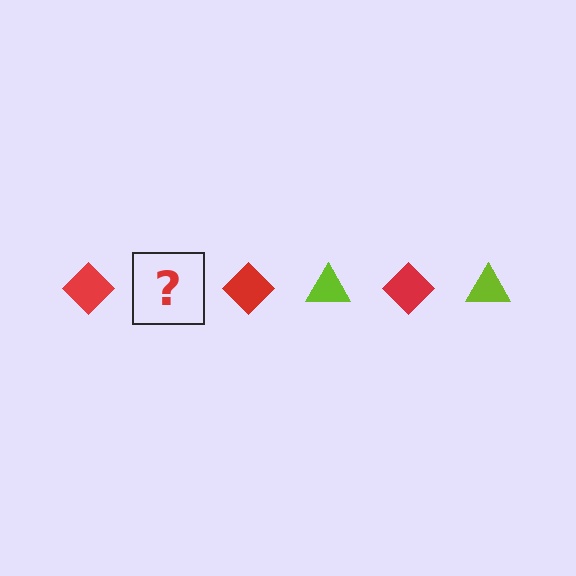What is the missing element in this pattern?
The missing element is a lime triangle.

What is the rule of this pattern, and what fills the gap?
The rule is that the pattern alternates between red diamond and lime triangle. The gap should be filled with a lime triangle.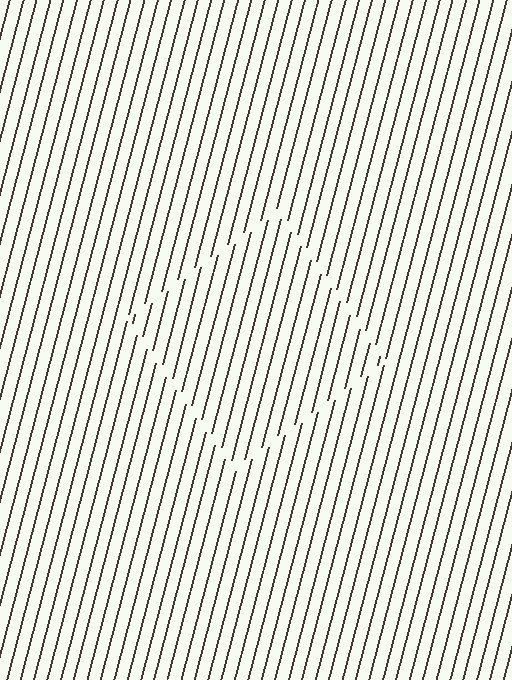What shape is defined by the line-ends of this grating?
An illusory square. The interior of the shape contains the same grating, shifted by half a period — the contour is defined by the phase discontinuity where line-ends from the inner and outer gratings abut.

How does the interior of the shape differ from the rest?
The interior of the shape contains the same grating, shifted by half a period — the contour is defined by the phase discontinuity where line-ends from the inner and outer gratings abut.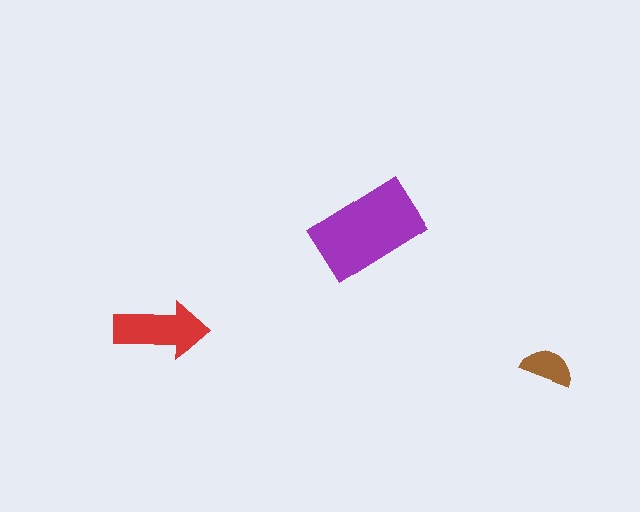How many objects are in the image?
There are 3 objects in the image.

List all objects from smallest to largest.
The brown semicircle, the red arrow, the purple rectangle.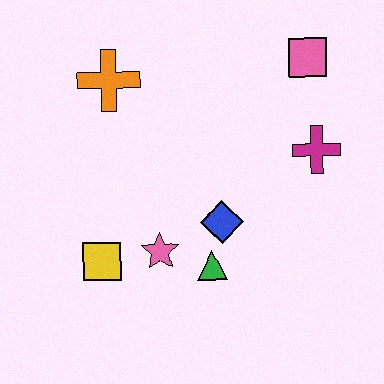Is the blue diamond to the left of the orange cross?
No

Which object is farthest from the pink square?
The yellow square is farthest from the pink square.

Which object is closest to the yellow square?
The pink star is closest to the yellow square.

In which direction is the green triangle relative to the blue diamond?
The green triangle is below the blue diamond.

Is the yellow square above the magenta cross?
No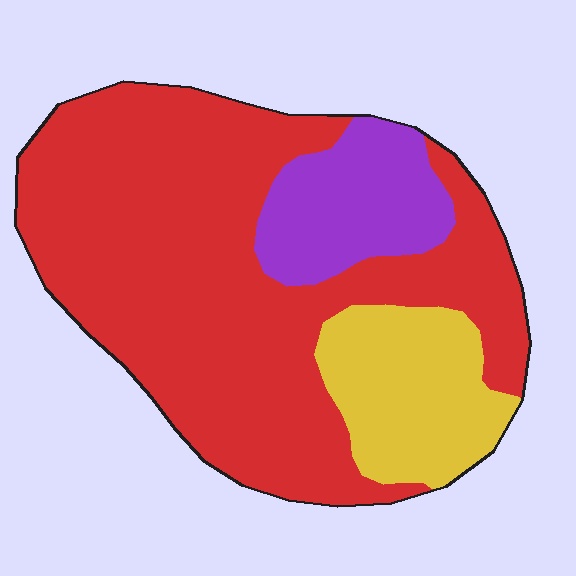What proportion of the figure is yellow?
Yellow takes up about one sixth (1/6) of the figure.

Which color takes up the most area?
Red, at roughly 70%.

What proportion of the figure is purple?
Purple covers around 15% of the figure.